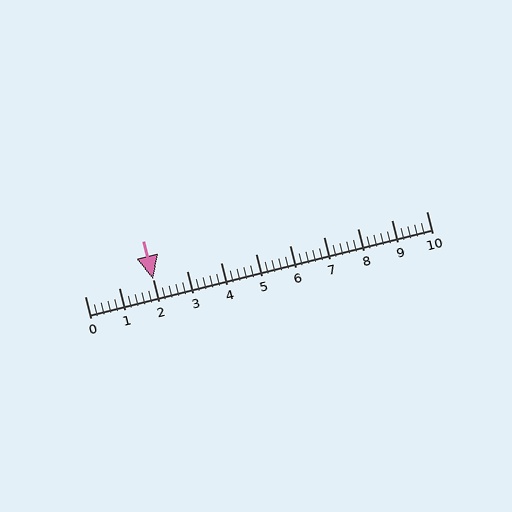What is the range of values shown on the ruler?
The ruler shows values from 0 to 10.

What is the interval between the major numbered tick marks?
The major tick marks are spaced 1 units apart.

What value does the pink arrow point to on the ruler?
The pink arrow points to approximately 2.0.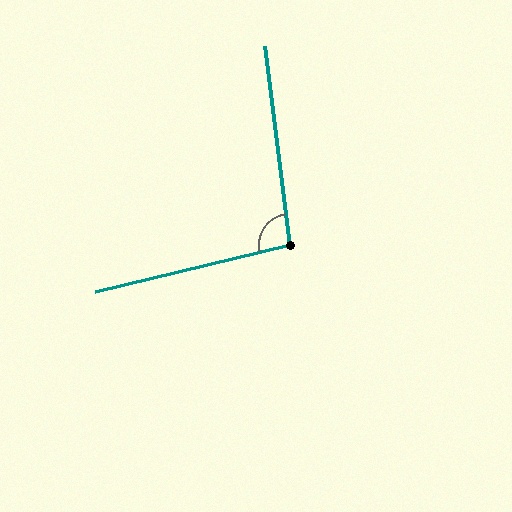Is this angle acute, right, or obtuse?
It is obtuse.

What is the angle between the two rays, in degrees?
Approximately 96 degrees.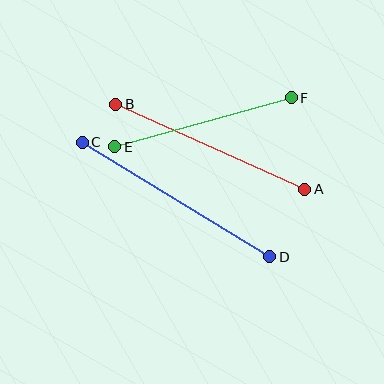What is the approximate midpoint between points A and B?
The midpoint is at approximately (210, 147) pixels.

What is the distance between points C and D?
The distance is approximately 220 pixels.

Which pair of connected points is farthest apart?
Points C and D are farthest apart.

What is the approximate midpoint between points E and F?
The midpoint is at approximately (203, 122) pixels.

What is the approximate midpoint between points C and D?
The midpoint is at approximately (176, 199) pixels.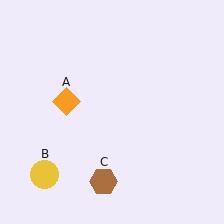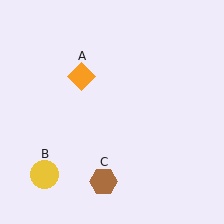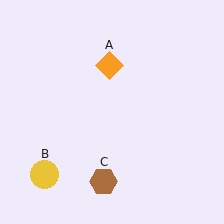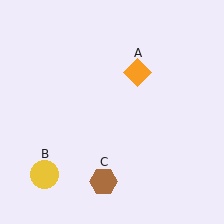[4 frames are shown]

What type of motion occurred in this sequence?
The orange diamond (object A) rotated clockwise around the center of the scene.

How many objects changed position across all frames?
1 object changed position: orange diamond (object A).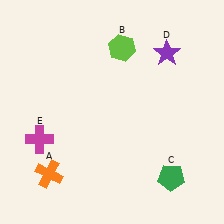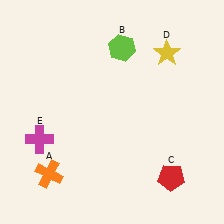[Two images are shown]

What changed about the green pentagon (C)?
In Image 1, C is green. In Image 2, it changed to red.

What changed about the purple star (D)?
In Image 1, D is purple. In Image 2, it changed to yellow.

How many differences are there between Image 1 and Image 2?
There are 2 differences between the two images.